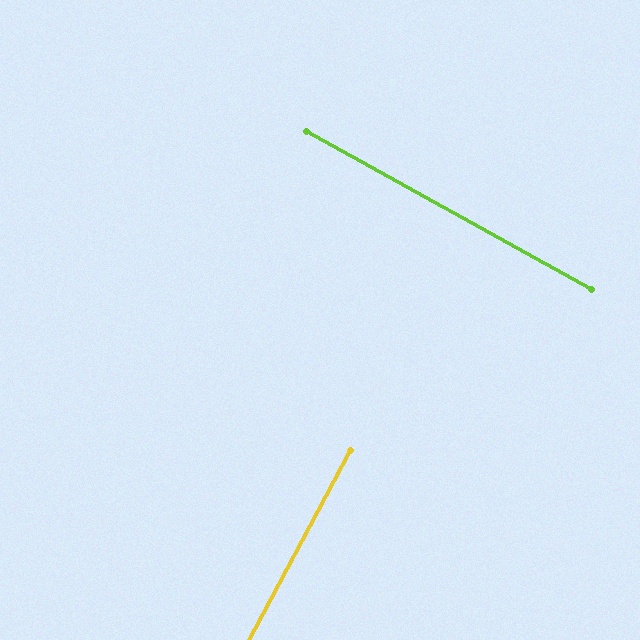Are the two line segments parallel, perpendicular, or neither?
Perpendicular — they meet at approximately 89°.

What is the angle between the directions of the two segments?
Approximately 89 degrees.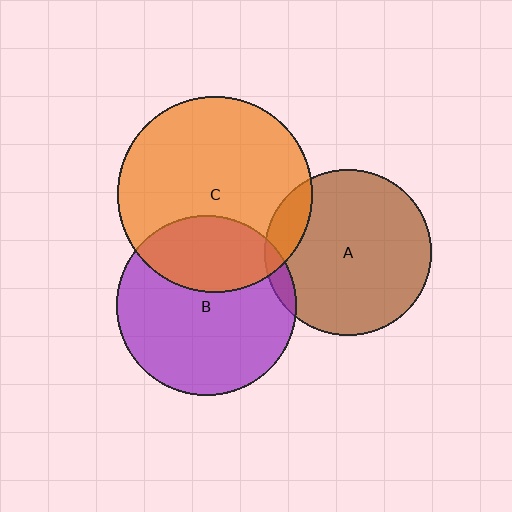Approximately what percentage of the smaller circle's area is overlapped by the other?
Approximately 30%.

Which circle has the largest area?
Circle C (orange).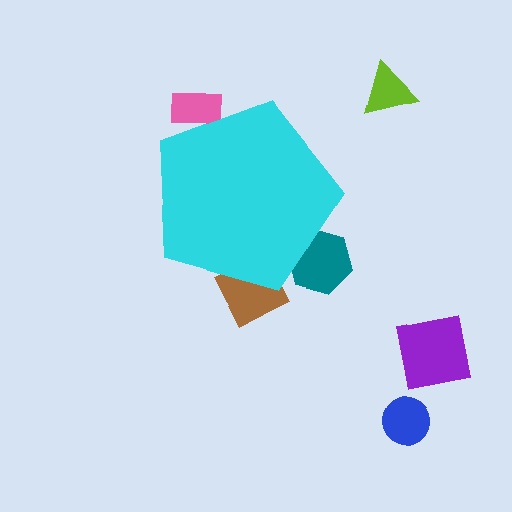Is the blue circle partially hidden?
No, the blue circle is fully visible.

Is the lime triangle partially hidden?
No, the lime triangle is fully visible.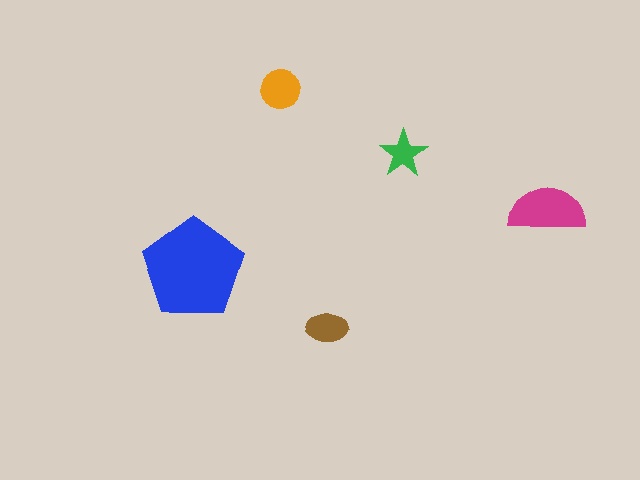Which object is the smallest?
The green star.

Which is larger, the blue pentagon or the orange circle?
The blue pentagon.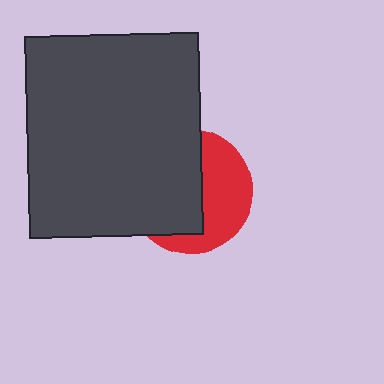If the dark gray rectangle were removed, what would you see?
You would see the complete red circle.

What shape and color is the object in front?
The object in front is a dark gray rectangle.